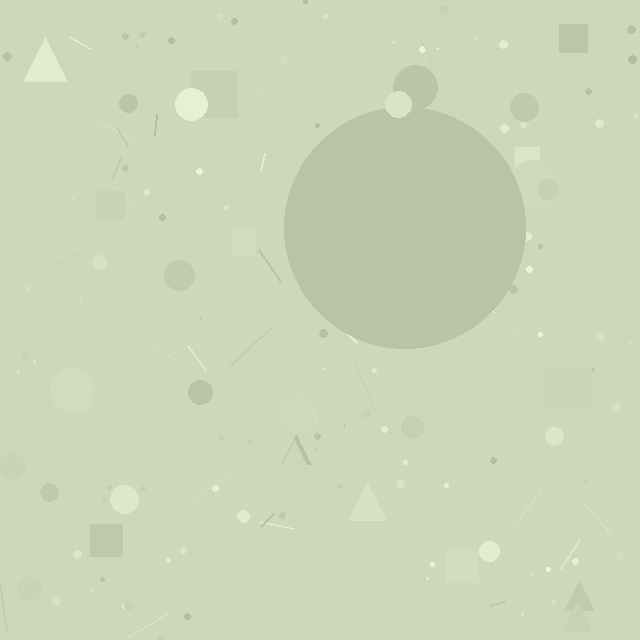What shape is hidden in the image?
A circle is hidden in the image.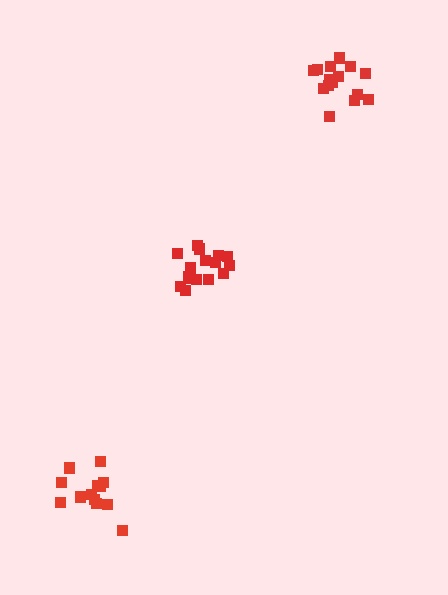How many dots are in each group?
Group 1: 14 dots, Group 2: 16 dots, Group 3: 15 dots (45 total).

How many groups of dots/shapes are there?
There are 3 groups.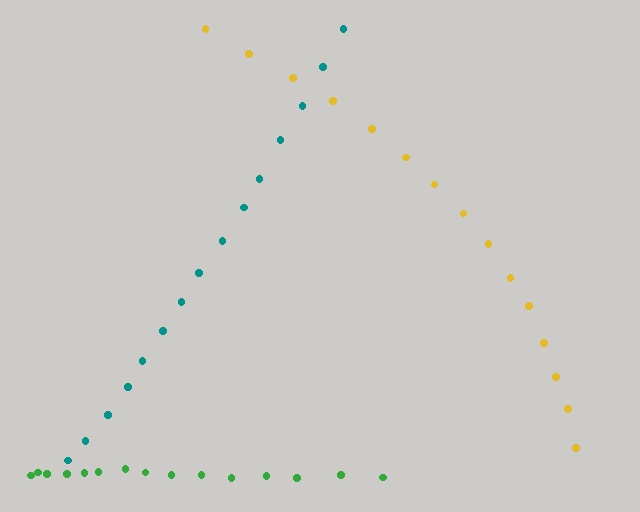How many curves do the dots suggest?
There are 3 distinct paths.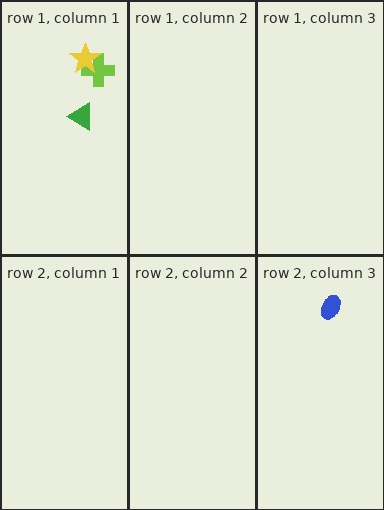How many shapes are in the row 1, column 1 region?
3.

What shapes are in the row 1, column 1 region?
The green triangle, the lime cross, the yellow star.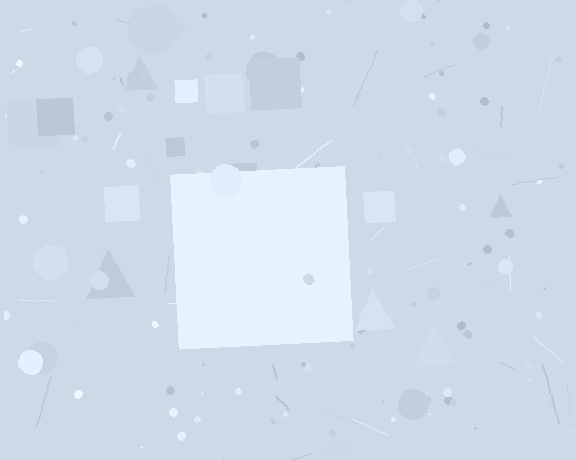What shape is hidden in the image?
A square is hidden in the image.